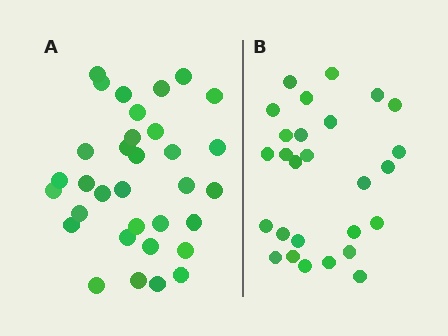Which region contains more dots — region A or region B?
Region A (the left region) has more dots.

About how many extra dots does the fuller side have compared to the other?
Region A has about 6 more dots than region B.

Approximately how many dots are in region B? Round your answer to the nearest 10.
About 30 dots. (The exact count is 27, which rounds to 30.)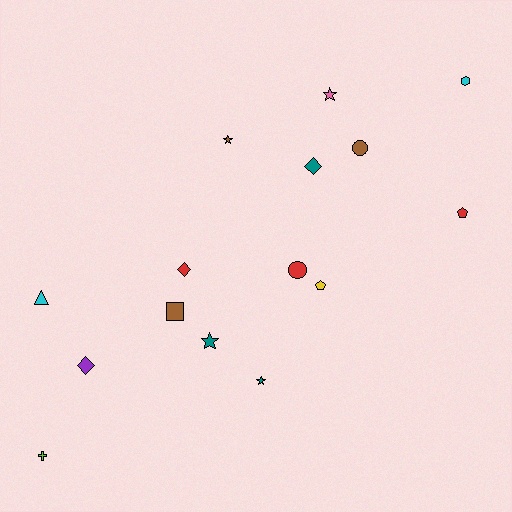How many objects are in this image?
There are 15 objects.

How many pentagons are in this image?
There are 2 pentagons.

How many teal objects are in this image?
There are 3 teal objects.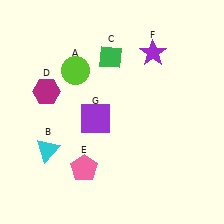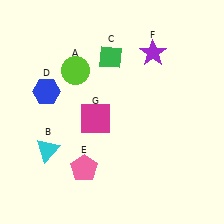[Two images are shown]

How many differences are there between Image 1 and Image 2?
There are 2 differences between the two images.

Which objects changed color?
D changed from magenta to blue. G changed from purple to magenta.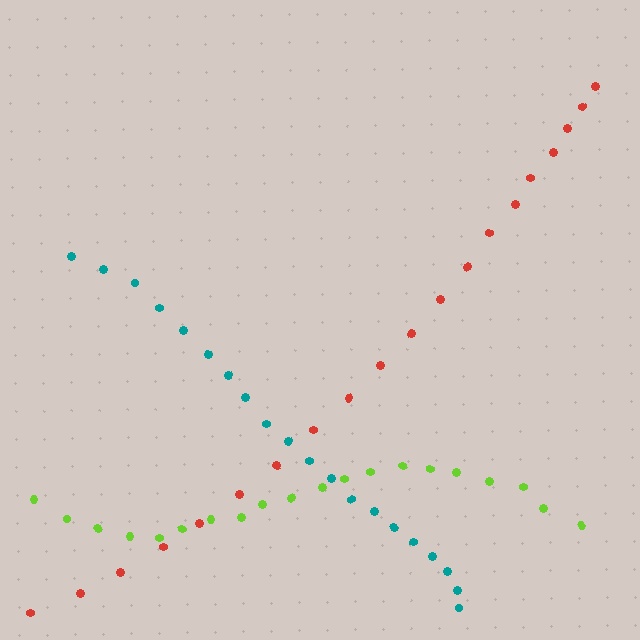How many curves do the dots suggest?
There are 3 distinct paths.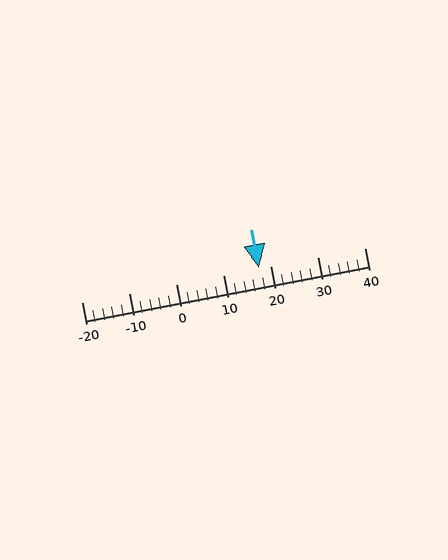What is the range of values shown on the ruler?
The ruler shows values from -20 to 40.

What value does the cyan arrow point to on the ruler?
The cyan arrow points to approximately 18.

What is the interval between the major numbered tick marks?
The major tick marks are spaced 10 units apart.